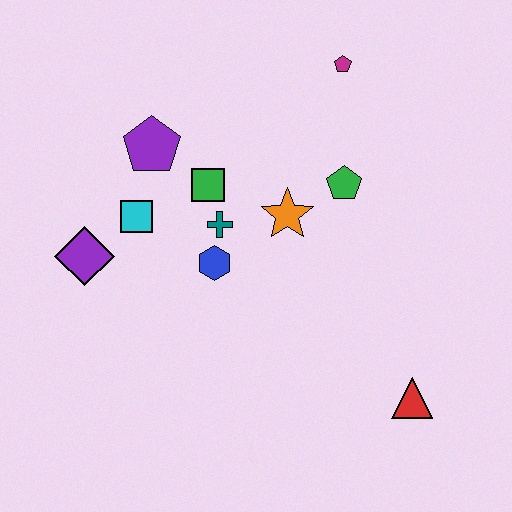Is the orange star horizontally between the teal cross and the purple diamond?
No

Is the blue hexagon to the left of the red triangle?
Yes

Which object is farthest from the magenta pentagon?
The red triangle is farthest from the magenta pentagon.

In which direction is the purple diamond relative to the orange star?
The purple diamond is to the left of the orange star.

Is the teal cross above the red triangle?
Yes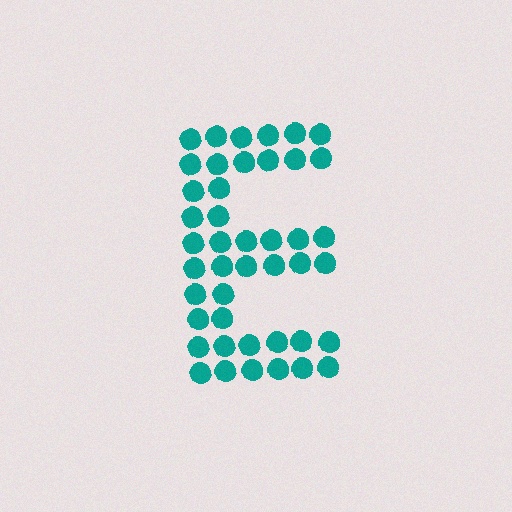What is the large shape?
The large shape is the letter E.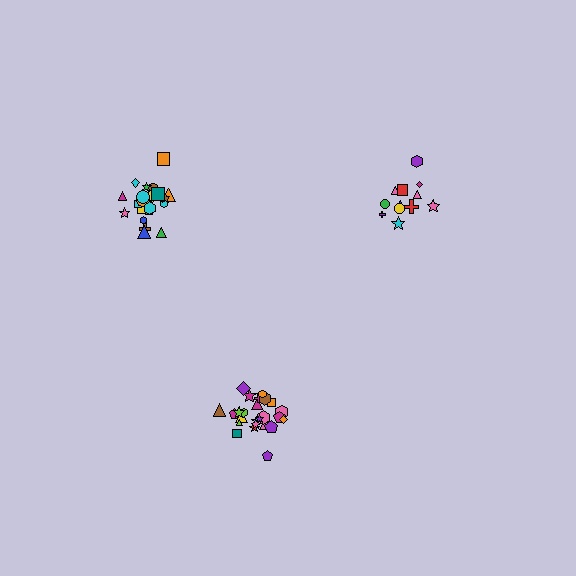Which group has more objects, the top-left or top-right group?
The top-left group.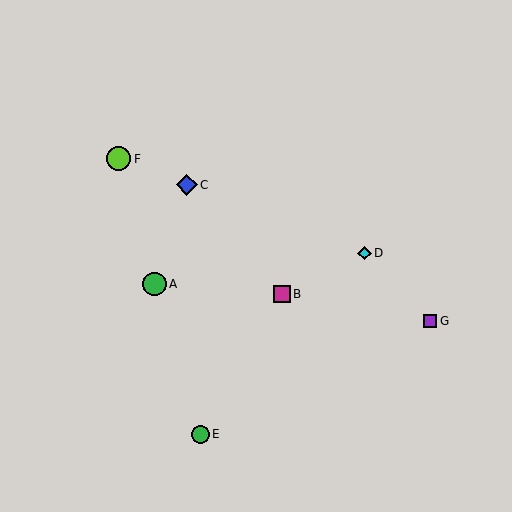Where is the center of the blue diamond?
The center of the blue diamond is at (187, 185).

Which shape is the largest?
The lime circle (labeled F) is the largest.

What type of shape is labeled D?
Shape D is a cyan diamond.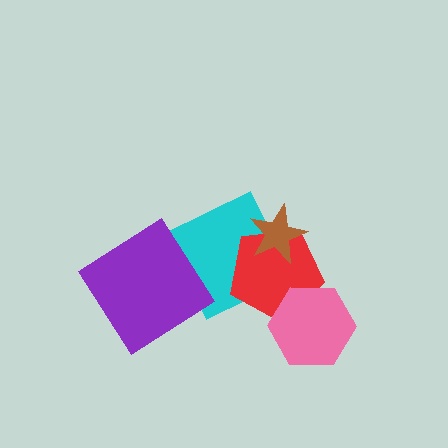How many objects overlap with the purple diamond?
0 objects overlap with the purple diamond.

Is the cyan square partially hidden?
Yes, it is partially covered by another shape.